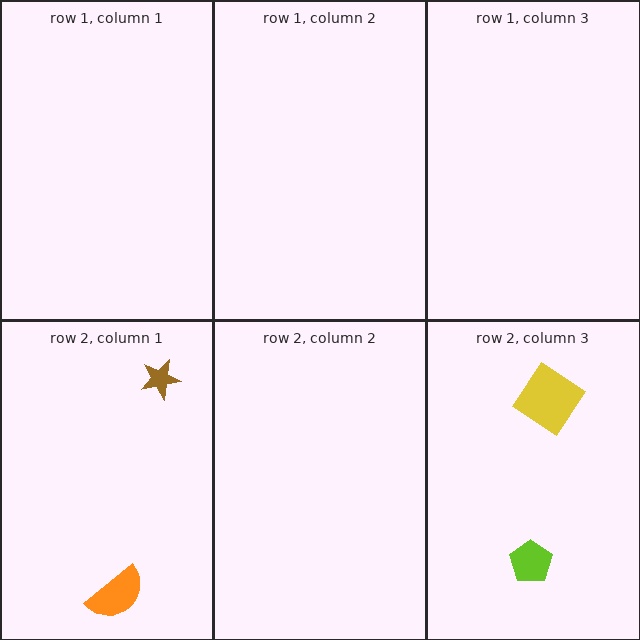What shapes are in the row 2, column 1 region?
The brown star, the orange semicircle.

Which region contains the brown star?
The row 2, column 1 region.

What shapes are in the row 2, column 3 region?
The lime pentagon, the yellow diamond.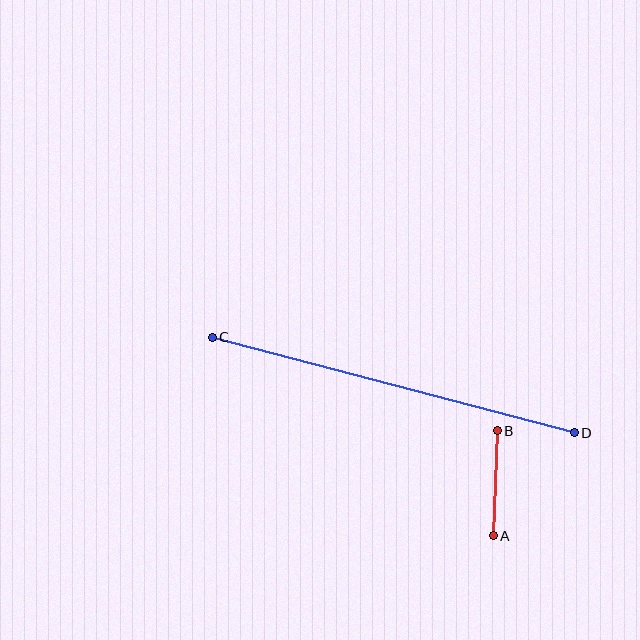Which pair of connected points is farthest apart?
Points C and D are farthest apart.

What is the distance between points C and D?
The distance is approximately 375 pixels.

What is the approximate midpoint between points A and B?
The midpoint is at approximately (495, 483) pixels.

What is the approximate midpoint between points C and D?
The midpoint is at approximately (393, 385) pixels.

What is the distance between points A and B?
The distance is approximately 105 pixels.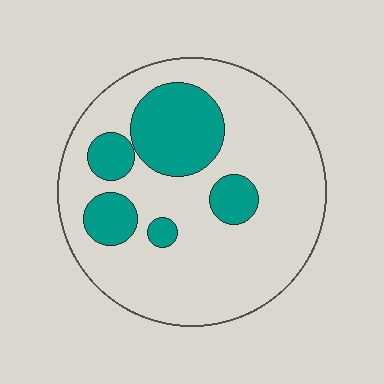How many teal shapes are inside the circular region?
5.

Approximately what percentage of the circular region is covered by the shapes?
Approximately 25%.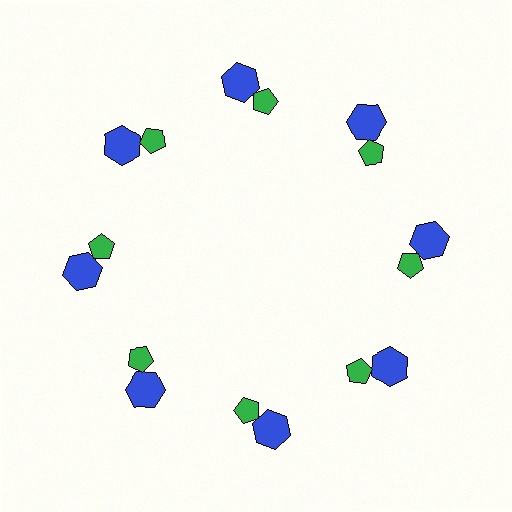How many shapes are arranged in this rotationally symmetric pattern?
There are 16 shapes, arranged in 8 groups of 2.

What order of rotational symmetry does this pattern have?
This pattern has 8-fold rotational symmetry.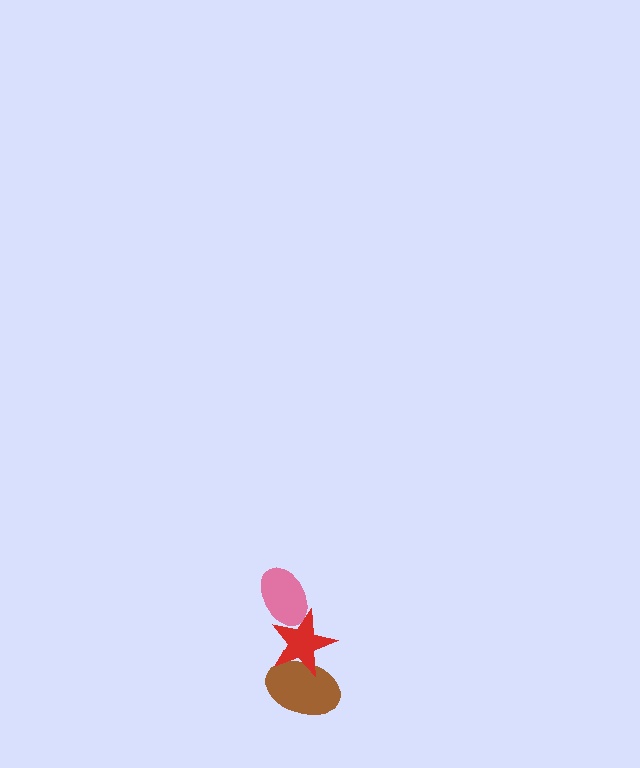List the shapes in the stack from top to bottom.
From top to bottom: the pink ellipse, the red star, the brown ellipse.